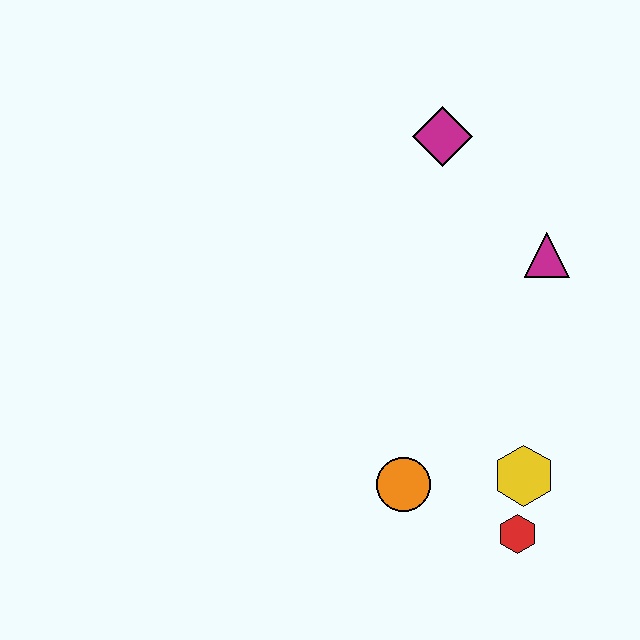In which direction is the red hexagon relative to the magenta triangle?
The red hexagon is below the magenta triangle.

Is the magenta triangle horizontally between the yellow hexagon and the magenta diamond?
No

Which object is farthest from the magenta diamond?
The red hexagon is farthest from the magenta diamond.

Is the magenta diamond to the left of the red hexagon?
Yes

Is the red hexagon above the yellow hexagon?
No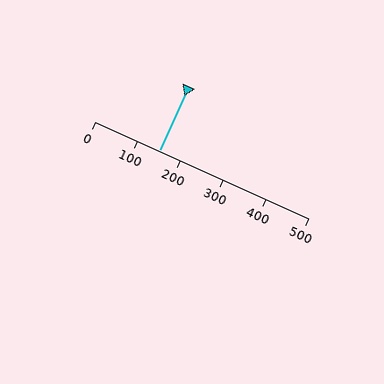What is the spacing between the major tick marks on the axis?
The major ticks are spaced 100 apart.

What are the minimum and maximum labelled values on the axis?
The axis runs from 0 to 500.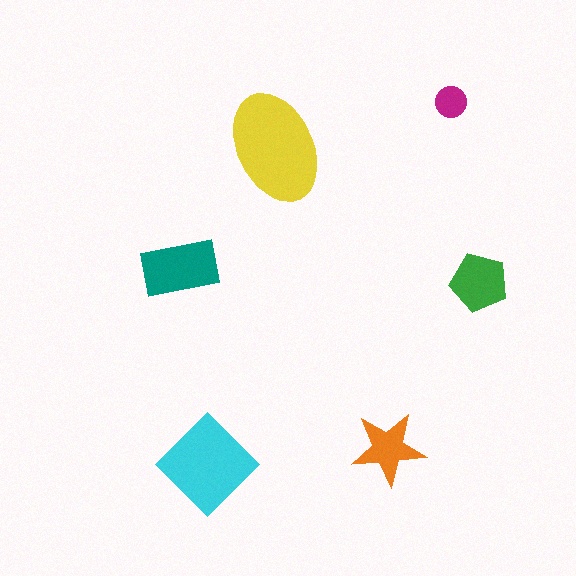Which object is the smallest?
The magenta circle.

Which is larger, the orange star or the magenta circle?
The orange star.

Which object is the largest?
The yellow ellipse.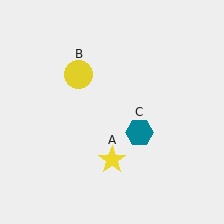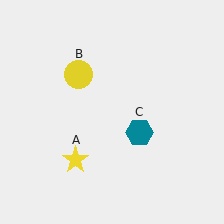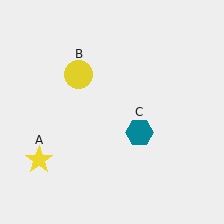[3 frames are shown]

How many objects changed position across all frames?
1 object changed position: yellow star (object A).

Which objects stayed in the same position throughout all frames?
Yellow circle (object B) and teal hexagon (object C) remained stationary.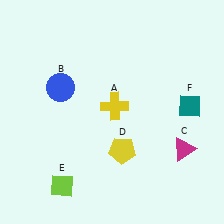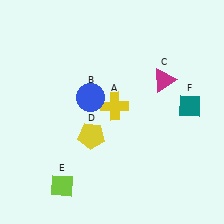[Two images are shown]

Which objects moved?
The objects that moved are: the blue circle (B), the magenta triangle (C), the yellow pentagon (D).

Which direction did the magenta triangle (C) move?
The magenta triangle (C) moved up.